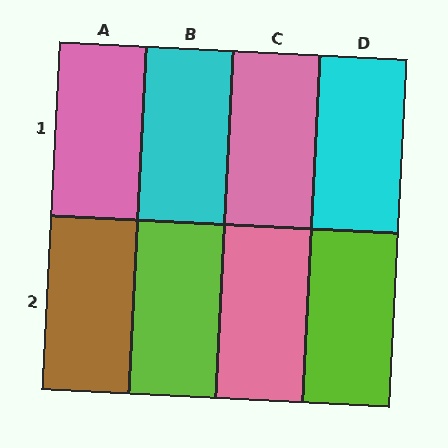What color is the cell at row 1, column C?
Pink.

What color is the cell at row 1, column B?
Cyan.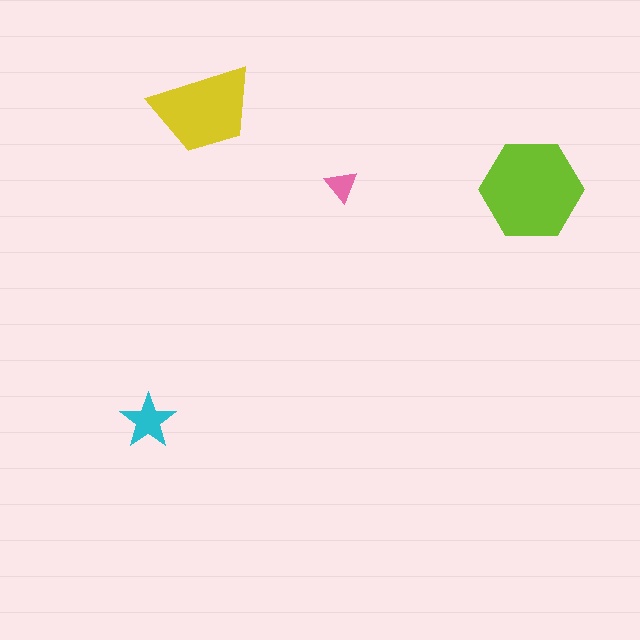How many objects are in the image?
There are 4 objects in the image.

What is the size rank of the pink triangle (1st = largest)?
4th.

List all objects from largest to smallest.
The lime hexagon, the yellow trapezoid, the cyan star, the pink triangle.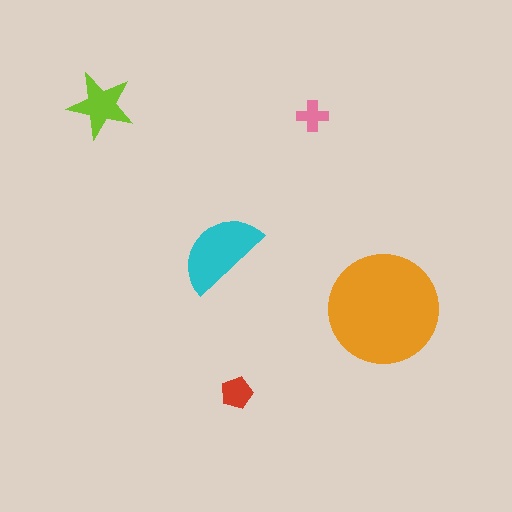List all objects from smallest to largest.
The pink cross, the red pentagon, the lime star, the cyan semicircle, the orange circle.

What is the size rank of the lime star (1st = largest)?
3rd.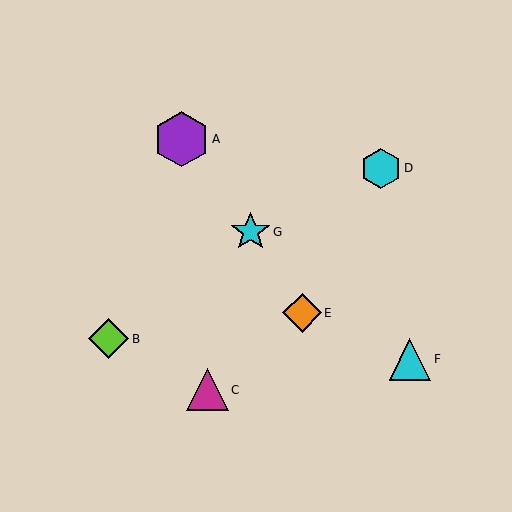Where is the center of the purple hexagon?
The center of the purple hexagon is at (181, 139).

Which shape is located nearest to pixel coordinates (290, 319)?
The orange diamond (labeled E) at (302, 313) is nearest to that location.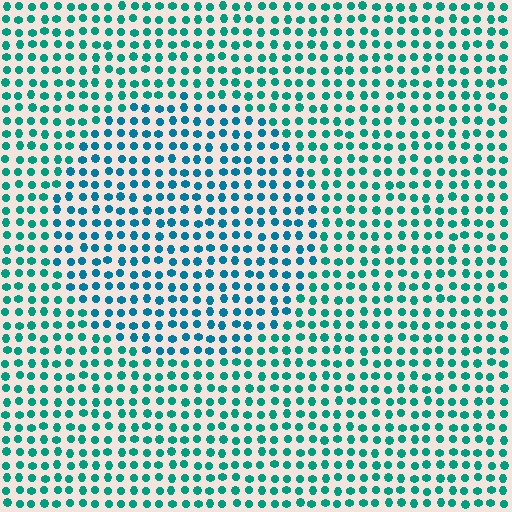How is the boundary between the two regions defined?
The boundary is defined purely by a slight shift in hue (about 25 degrees). Spacing, size, and orientation are identical on both sides.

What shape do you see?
I see a circle.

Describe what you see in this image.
The image is filled with small teal elements in a uniform arrangement. A circle-shaped region is visible where the elements are tinted to a slightly different hue, forming a subtle color boundary.